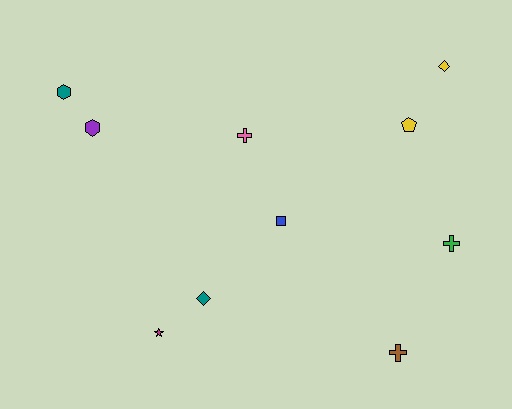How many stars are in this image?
There is 1 star.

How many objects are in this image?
There are 10 objects.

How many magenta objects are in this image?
There is 1 magenta object.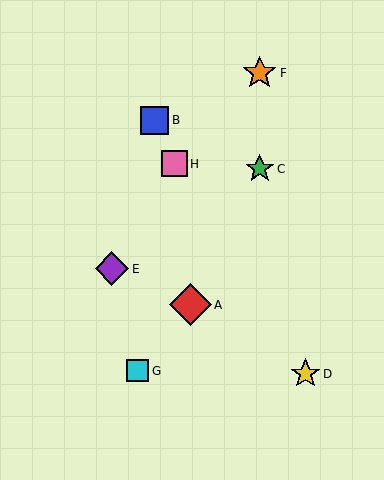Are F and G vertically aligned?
No, F is at x≈260 and G is at x≈137.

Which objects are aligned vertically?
Objects C, F are aligned vertically.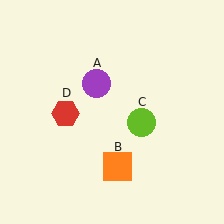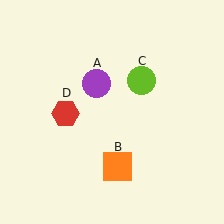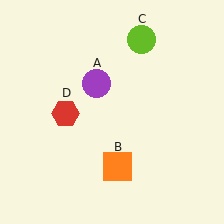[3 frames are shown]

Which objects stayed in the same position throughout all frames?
Purple circle (object A) and orange square (object B) and red hexagon (object D) remained stationary.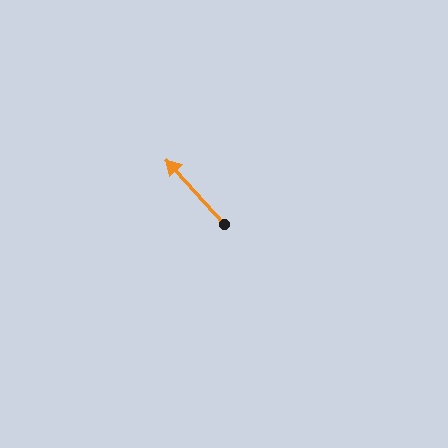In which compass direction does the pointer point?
Northwest.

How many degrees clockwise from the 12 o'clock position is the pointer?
Approximately 318 degrees.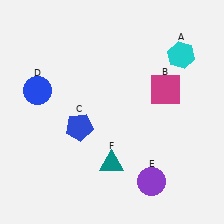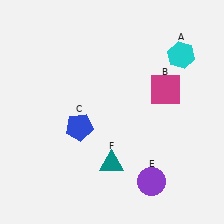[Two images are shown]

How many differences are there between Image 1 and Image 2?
There is 1 difference between the two images.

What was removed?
The blue circle (D) was removed in Image 2.